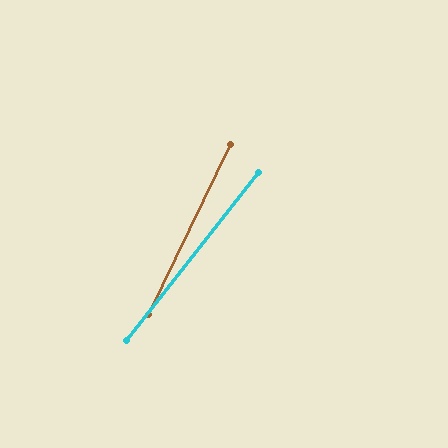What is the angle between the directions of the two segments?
Approximately 13 degrees.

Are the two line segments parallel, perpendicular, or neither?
Neither parallel nor perpendicular — they differ by about 13°.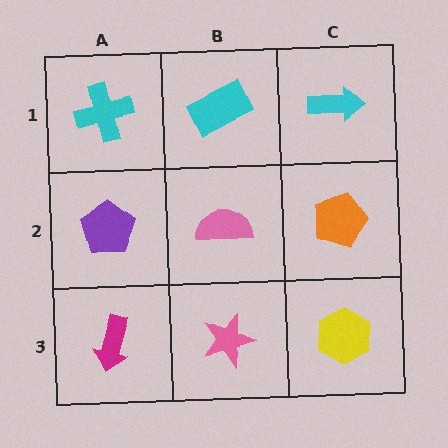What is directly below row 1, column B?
A pink semicircle.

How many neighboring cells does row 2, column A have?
3.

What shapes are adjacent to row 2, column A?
A cyan cross (row 1, column A), a magenta arrow (row 3, column A), a pink semicircle (row 2, column B).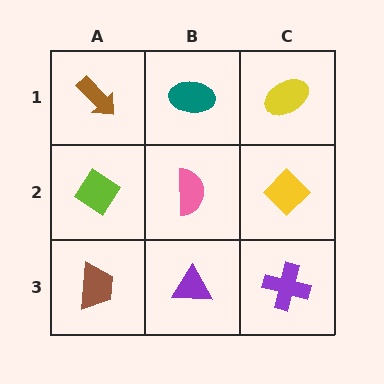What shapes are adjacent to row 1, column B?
A pink semicircle (row 2, column B), a brown arrow (row 1, column A), a yellow ellipse (row 1, column C).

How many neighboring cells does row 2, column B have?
4.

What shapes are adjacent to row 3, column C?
A yellow diamond (row 2, column C), a purple triangle (row 3, column B).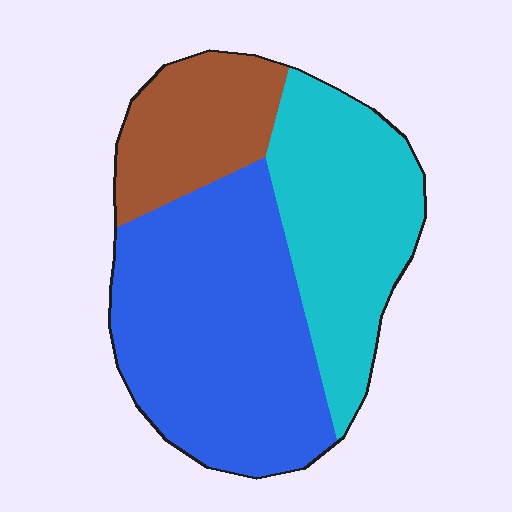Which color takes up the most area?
Blue, at roughly 50%.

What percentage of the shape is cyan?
Cyan covers roughly 35% of the shape.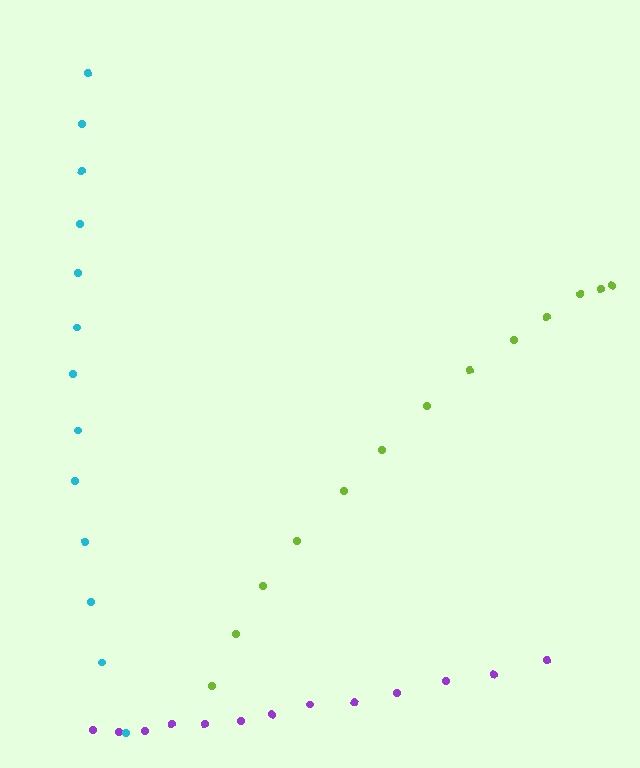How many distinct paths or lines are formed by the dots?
There are 3 distinct paths.